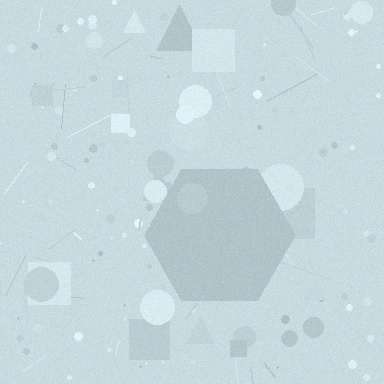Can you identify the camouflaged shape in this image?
The camouflaged shape is a hexagon.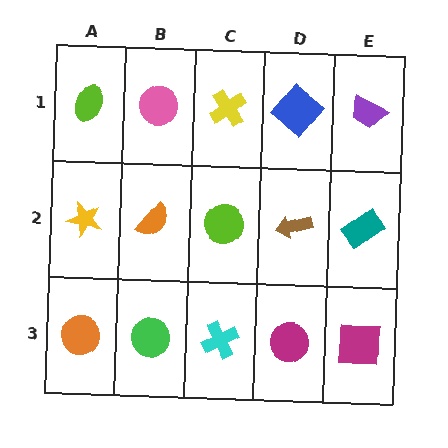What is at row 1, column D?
A blue diamond.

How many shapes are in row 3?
5 shapes.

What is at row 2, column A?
A yellow star.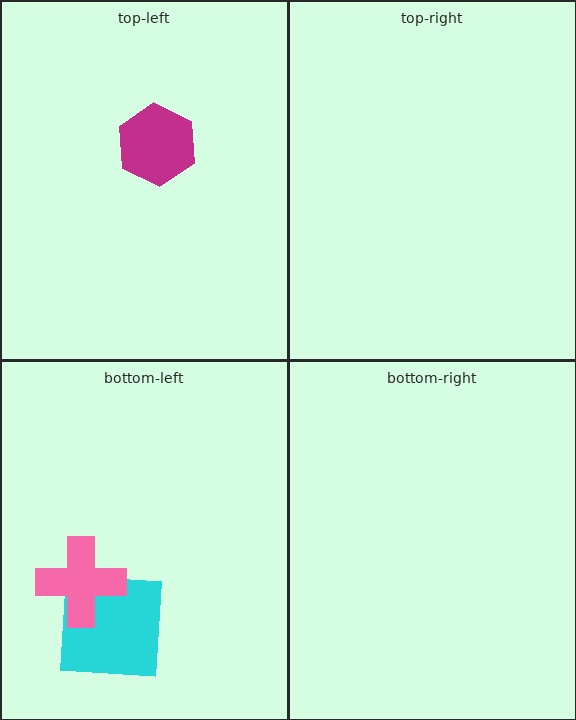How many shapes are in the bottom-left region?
2.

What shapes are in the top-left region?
The magenta hexagon.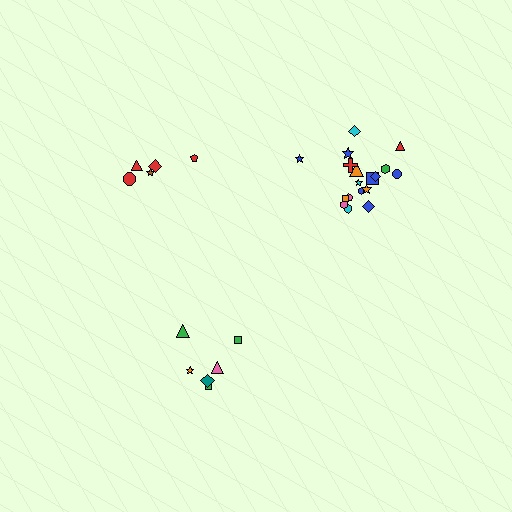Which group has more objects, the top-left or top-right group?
The top-right group.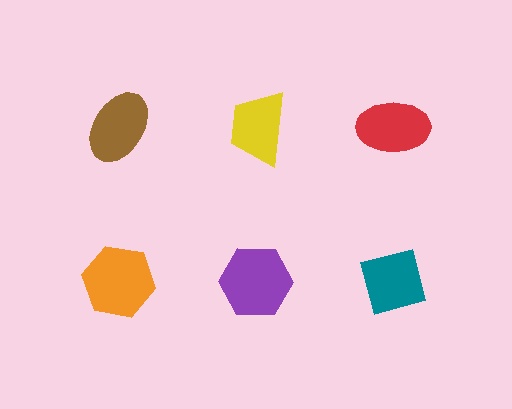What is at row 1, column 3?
A red ellipse.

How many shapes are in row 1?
3 shapes.